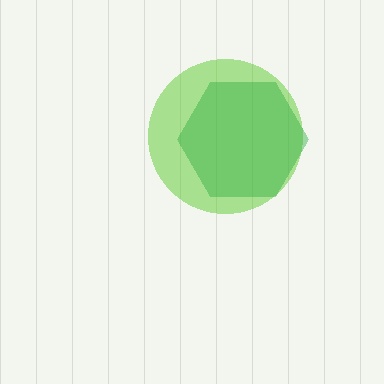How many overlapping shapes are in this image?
There are 2 overlapping shapes in the image.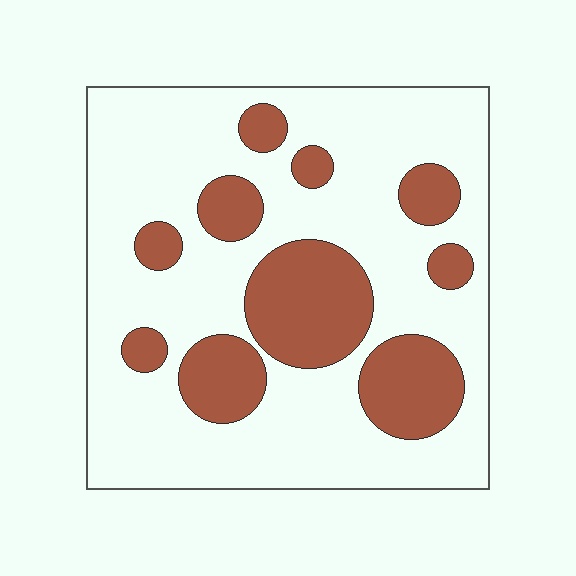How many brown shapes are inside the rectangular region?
10.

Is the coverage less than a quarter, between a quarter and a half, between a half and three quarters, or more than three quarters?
Between a quarter and a half.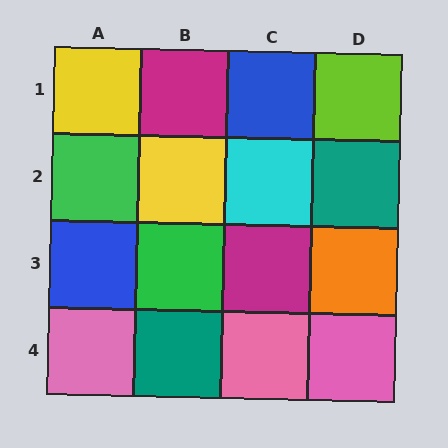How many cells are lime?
1 cell is lime.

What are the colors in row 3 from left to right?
Blue, green, magenta, orange.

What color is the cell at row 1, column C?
Blue.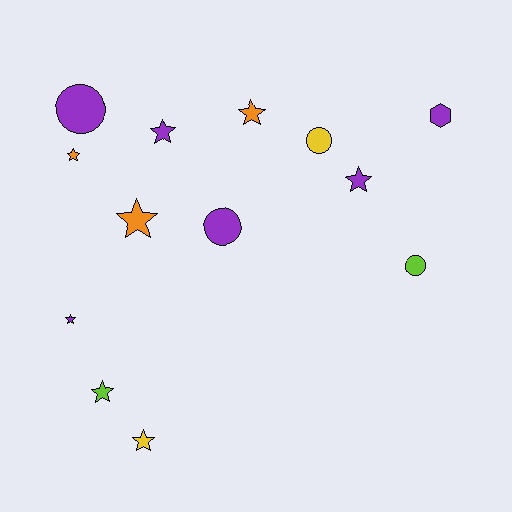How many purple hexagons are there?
There is 1 purple hexagon.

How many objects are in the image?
There are 13 objects.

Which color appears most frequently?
Purple, with 6 objects.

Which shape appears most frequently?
Star, with 8 objects.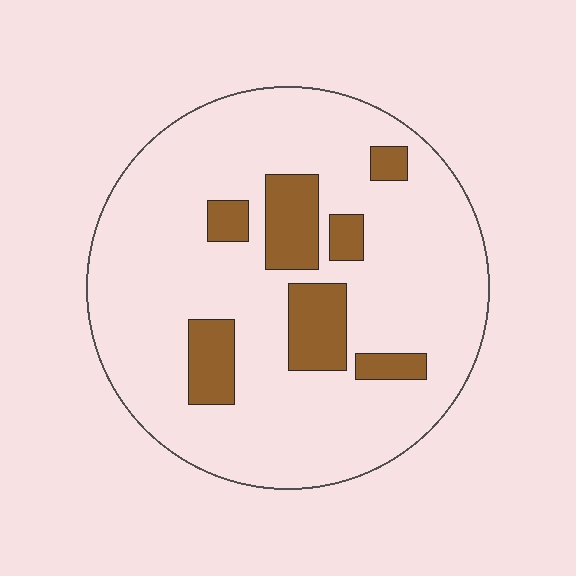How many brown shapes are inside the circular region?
7.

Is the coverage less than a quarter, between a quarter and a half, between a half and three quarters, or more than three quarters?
Less than a quarter.